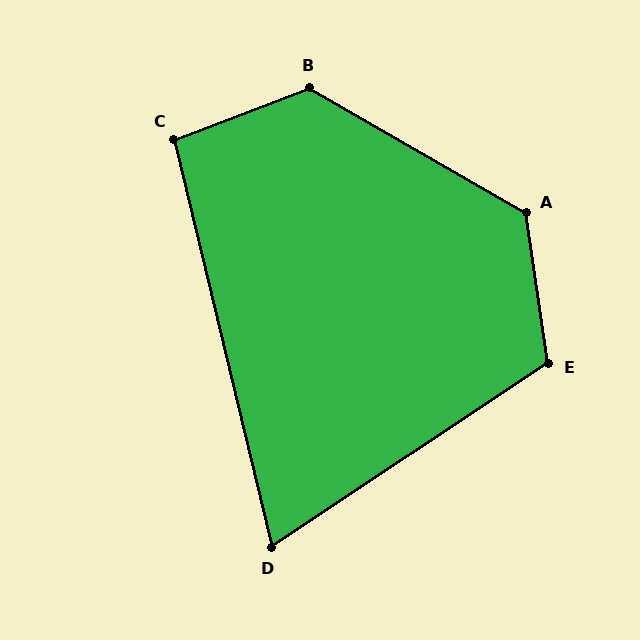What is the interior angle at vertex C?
Approximately 97 degrees (obtuse).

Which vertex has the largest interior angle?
B, at approximately 129 degrees.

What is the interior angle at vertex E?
Approximately 115 degrees (obtuse).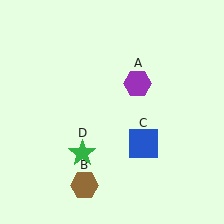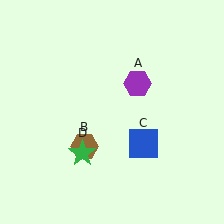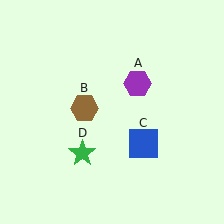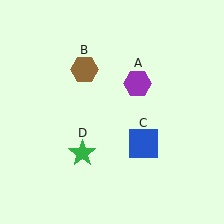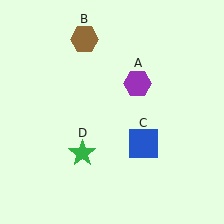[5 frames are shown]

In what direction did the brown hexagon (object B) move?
The brown hexagon (object B) moved up.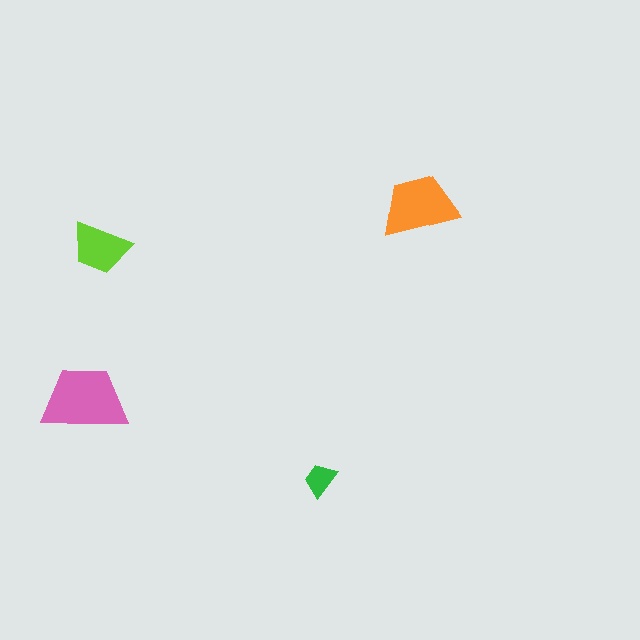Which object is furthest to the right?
The orange trapezoid is rightmost.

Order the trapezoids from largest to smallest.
the pink one, the orange one, the lime one, the green one.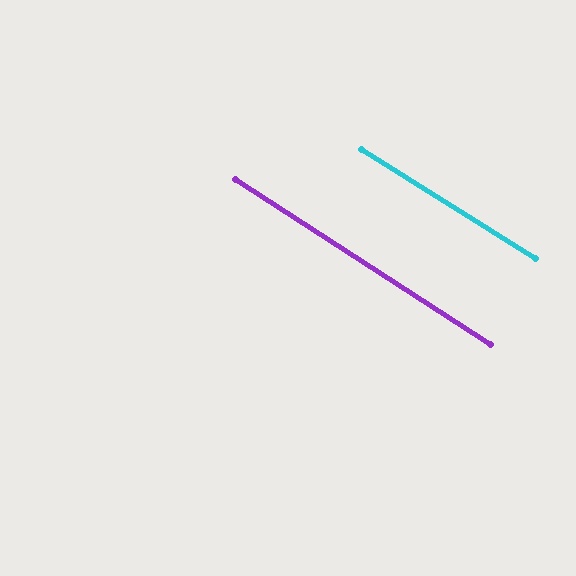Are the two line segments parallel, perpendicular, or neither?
Parallel — their directions differ by only 0.9°.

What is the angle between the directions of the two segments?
Approximately 1 degree.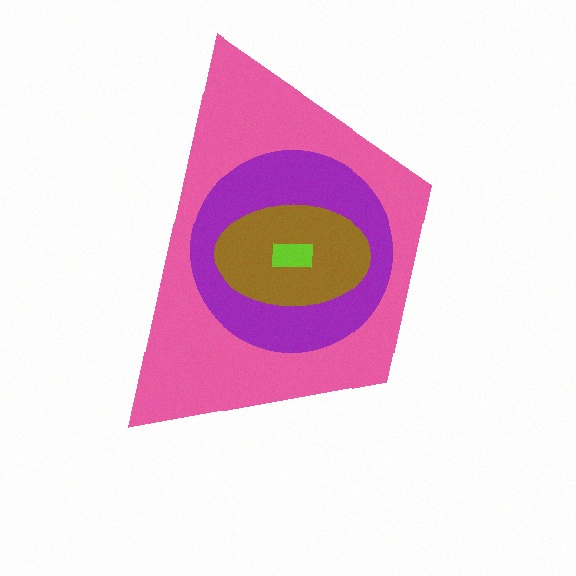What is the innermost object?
The lime rectangle.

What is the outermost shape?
The pink trapezoid.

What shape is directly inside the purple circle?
The brown ellipse.